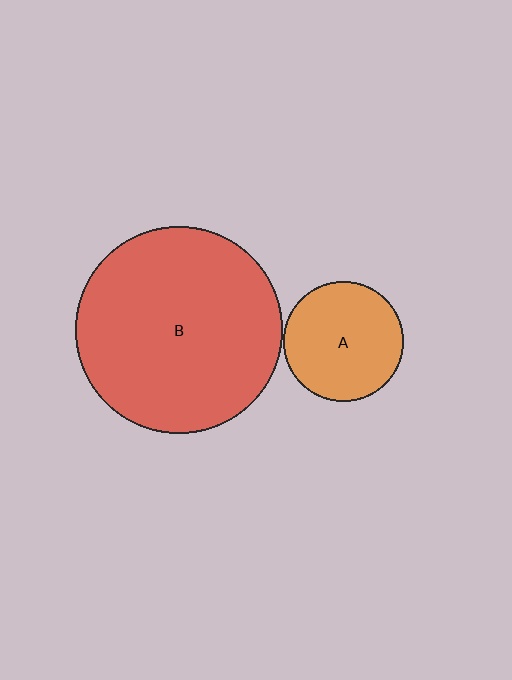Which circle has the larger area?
Circle B (red).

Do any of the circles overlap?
No, none of the circles overlap.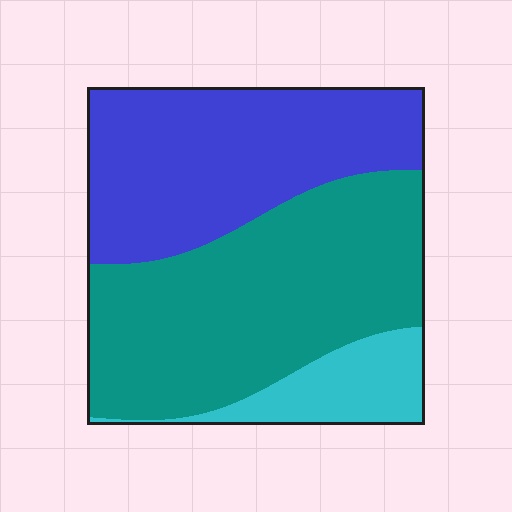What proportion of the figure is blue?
Blue covers about 40% of the figure.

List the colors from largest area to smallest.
From largest to smallest: teal, blue, cyan.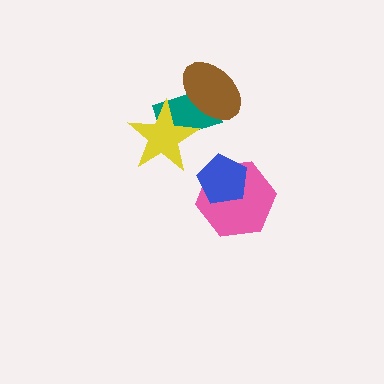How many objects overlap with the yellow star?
1 object overlaps with the yellow star.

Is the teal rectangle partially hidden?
Yes, it is partially covered by another shape.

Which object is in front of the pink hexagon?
The blue pentagon is in front of the pink hexagon.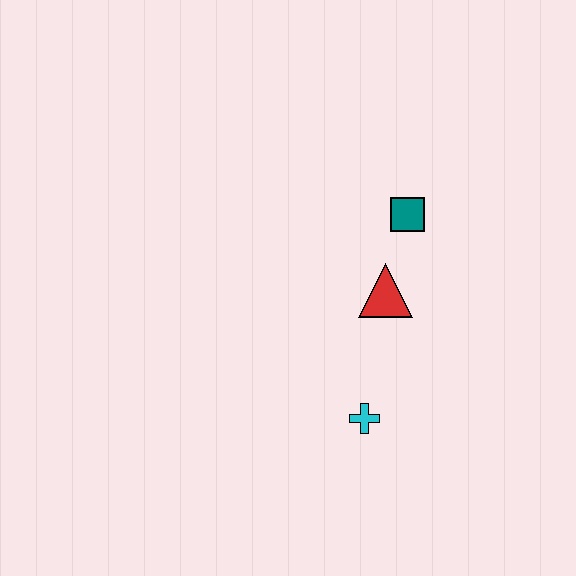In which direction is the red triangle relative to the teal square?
The red triangle is below the teal square.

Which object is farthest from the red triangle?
The cyan cross is farthest from the red triangle.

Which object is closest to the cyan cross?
The red triangle is closest to the cyan cross.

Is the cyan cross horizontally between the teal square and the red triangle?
No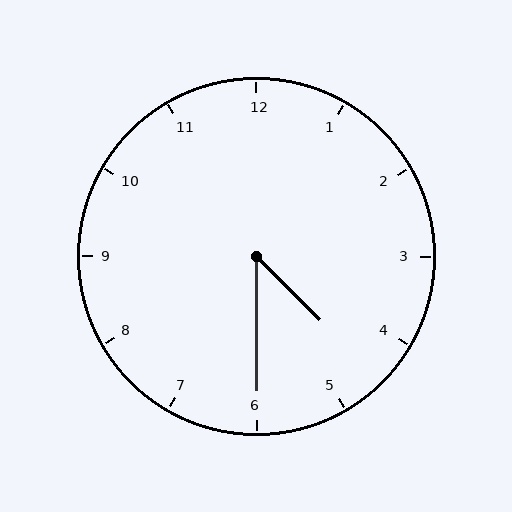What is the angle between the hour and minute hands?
Approximately 45 degrees.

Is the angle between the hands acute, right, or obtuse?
It is acute.